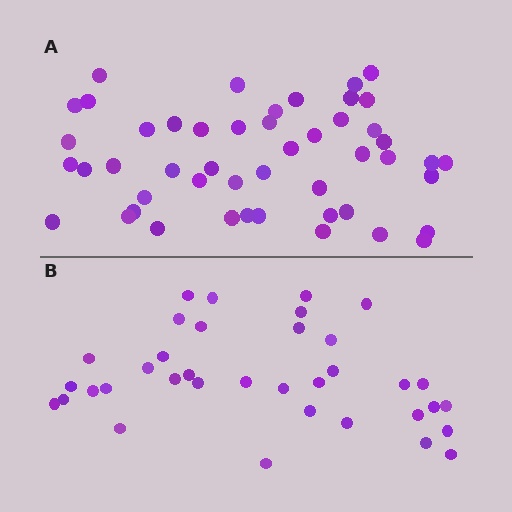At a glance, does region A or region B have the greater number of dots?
Region A (the top region) has more dots.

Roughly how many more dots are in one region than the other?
Region A has approximately 15 more dots than region B.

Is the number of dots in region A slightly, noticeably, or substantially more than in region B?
Region A has noticeably more, but not dramatically so. The ratio is roughly 1.4 to 1.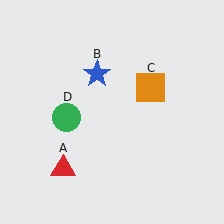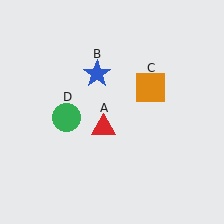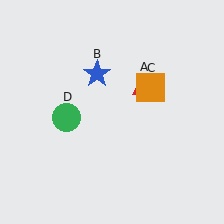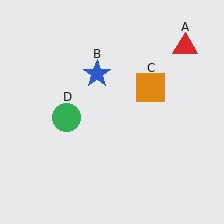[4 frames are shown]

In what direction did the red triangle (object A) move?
The red triangle (object A) moved up and to the right.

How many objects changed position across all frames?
1 object changed position: red triangle (object A).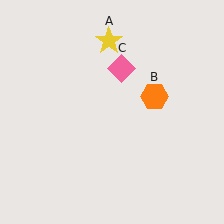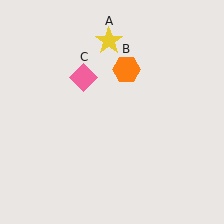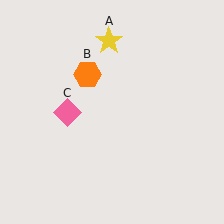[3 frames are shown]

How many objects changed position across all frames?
2 objects changed position: orange hexagon (object B), pink diamond (object C).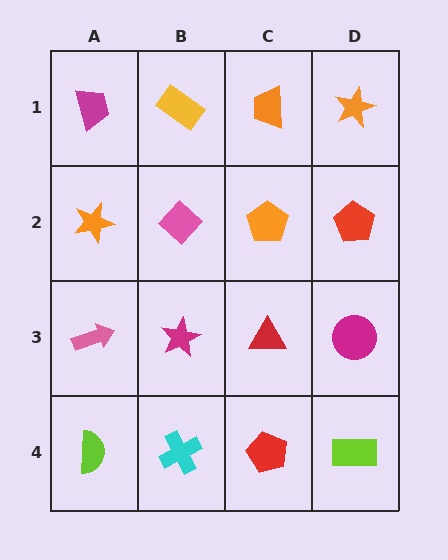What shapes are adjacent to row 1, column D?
A red pentagon (row 2, column D), an orange trapezoid (row 1, column C).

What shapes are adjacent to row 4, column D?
A magenta circle (row 3, column D), a red pentagon (row 4, column C).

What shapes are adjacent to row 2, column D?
An orange star (row 1, column D), a magenta circle (row 3, column D), an orange pentagon (row 2, column C).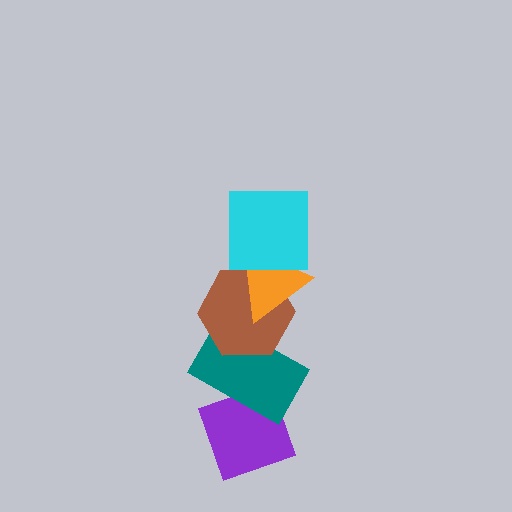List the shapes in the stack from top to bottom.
From top to bottom: the cyan square, the orange triangle, the brown hexagon, the teal rectangle, the purple diamond.